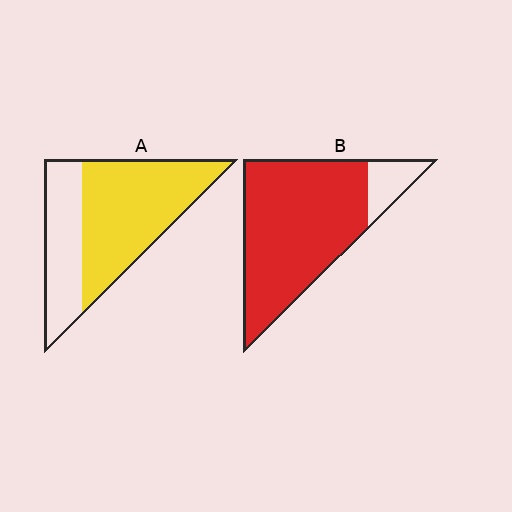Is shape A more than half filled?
Yes.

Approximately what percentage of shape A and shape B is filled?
A is approximately 65% and B is approximately 85%.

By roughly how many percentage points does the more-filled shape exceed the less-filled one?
By roughly 20 percentage points (B over A).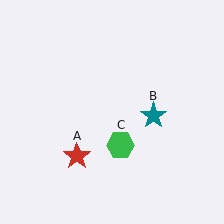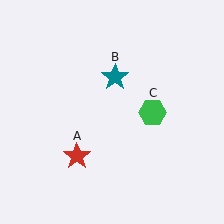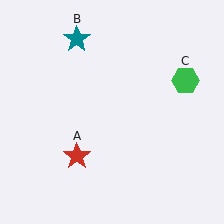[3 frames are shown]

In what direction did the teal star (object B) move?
The teal star (object B) moved up and to the left.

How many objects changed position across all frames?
2 objects changed position: teal star (object B), green hexagon (object C).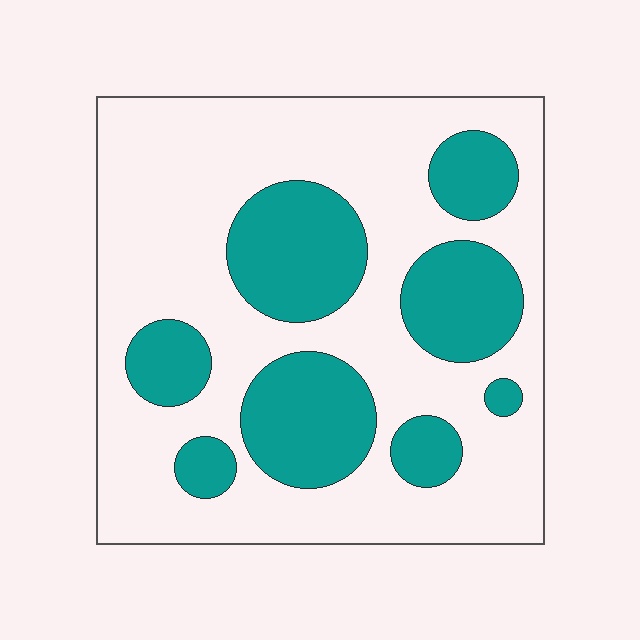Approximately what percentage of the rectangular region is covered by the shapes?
Approximately 30%.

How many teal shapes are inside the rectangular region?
8.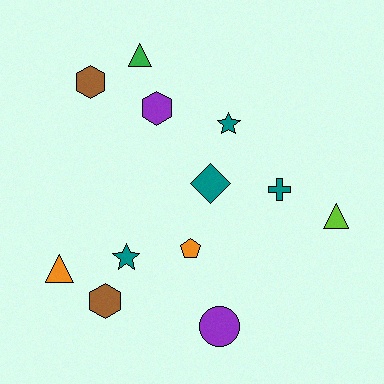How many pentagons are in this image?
There is 1 pentagon.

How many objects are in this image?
There are 12 objects.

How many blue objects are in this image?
There are no blue objects.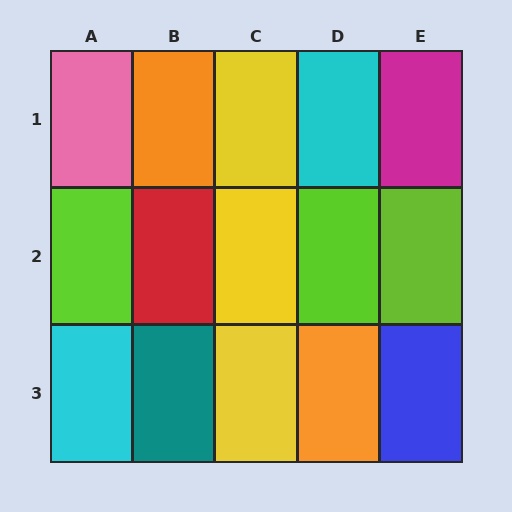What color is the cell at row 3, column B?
Teal.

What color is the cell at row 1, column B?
Orange.